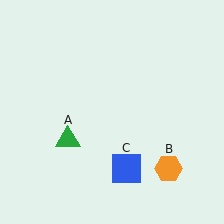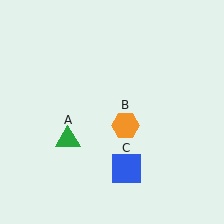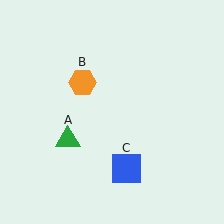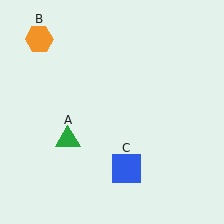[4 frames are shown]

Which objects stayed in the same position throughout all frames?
Green triangle (object A) and blue square (object C) remained stationary.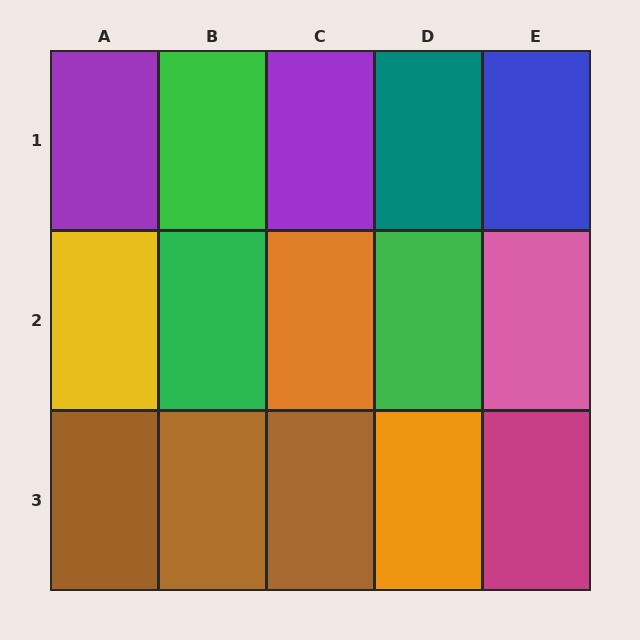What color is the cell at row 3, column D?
Orange.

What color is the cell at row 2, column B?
Green.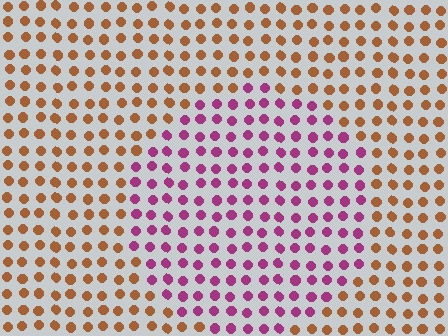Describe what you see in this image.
The image is filled with small brown elements in a uniform arrangement. A circle-shaped region is visible where the elements are tinted to a slightly different hue, forming a subtle color boundary.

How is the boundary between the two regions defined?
The boundary is defined purely by a slight shift in hue (about 66 degrees). Spacing, size, and orientation are identical on both sides.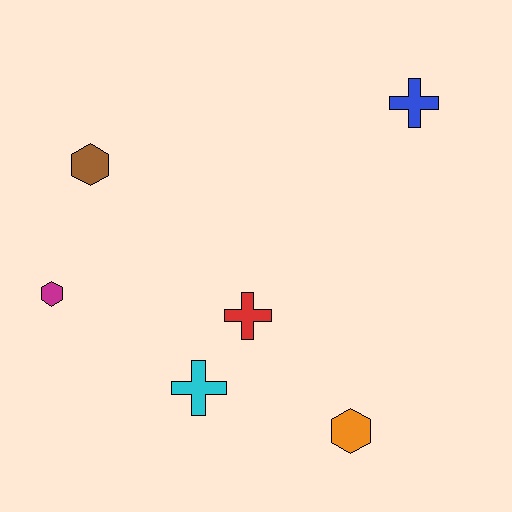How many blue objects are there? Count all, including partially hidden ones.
There is 1 blue object.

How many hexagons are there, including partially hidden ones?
There are 3 hexagons.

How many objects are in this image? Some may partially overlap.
There are 6 objects.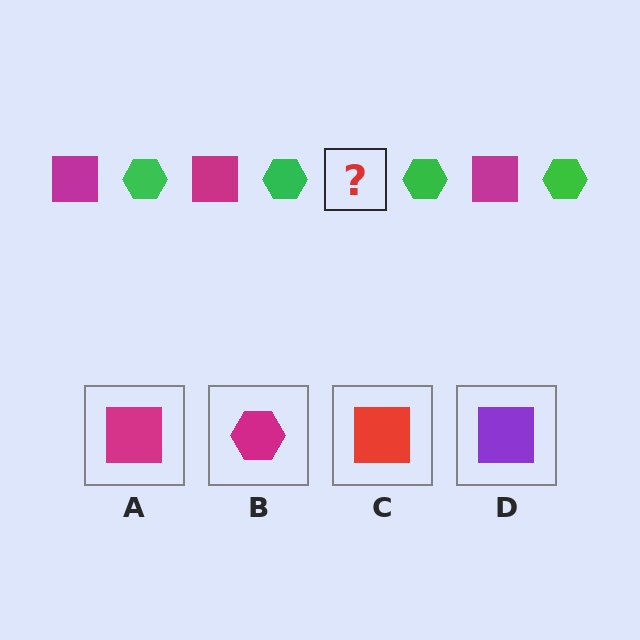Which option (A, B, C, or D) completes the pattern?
A.